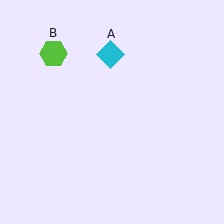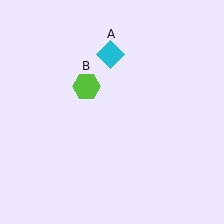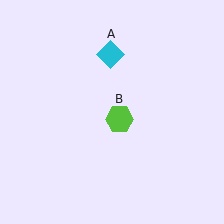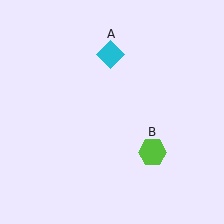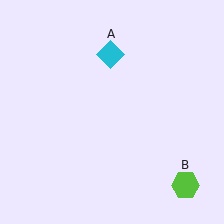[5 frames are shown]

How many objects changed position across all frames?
1 object changed position: lime hexagon (object B).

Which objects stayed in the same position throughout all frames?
Cyan diamond (object A) remained stationary.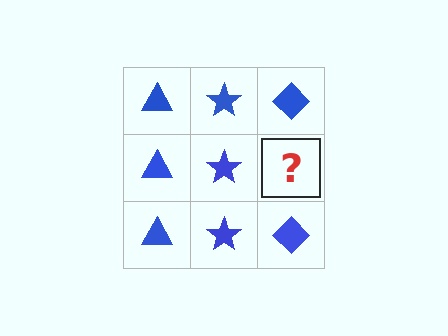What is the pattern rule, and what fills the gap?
The rule is that each column has a consistent shape. The gap should be filled with a blue diamond.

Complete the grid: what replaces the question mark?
The question mark should be replaced with a blue diamond.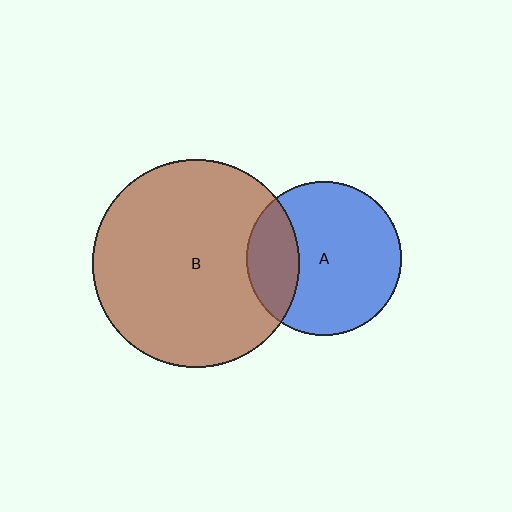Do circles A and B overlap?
Yes.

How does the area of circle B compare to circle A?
Approximately 1.8 times.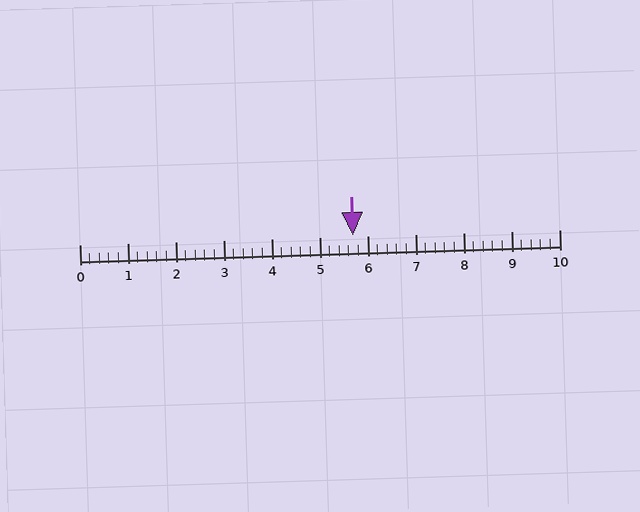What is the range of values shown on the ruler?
The ruler shows values from 0 to 10.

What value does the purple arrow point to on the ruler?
The purple arrow points to approximately 5.7.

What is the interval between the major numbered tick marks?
The major tick marks are spaced 1 units apart.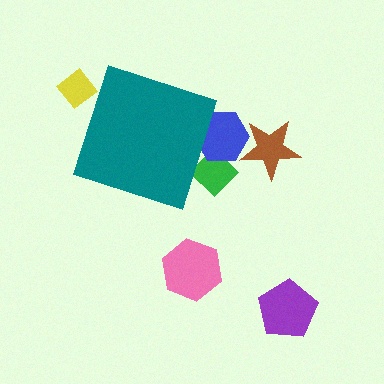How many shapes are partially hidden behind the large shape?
3 shapes are partially hidden.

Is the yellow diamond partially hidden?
Yes, the yellow diamond is partially hidden behind the teal diamond.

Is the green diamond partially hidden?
Yes, the green diamond is partially hidden behind the teal diamond.